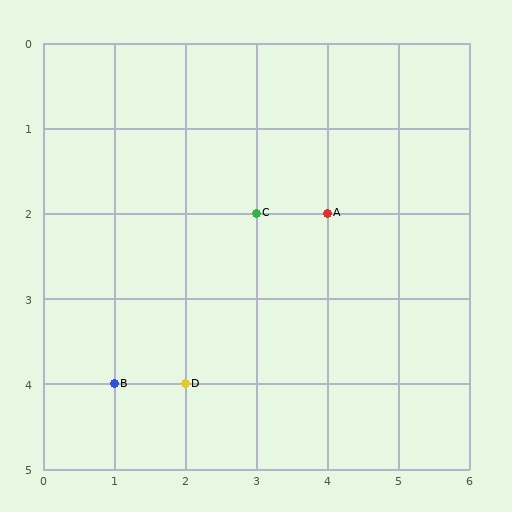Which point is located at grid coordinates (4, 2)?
Point A is at (4, 2).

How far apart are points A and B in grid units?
Points A and B are 3 columns and 2 rows apart (about 3.6 grid units diagonally).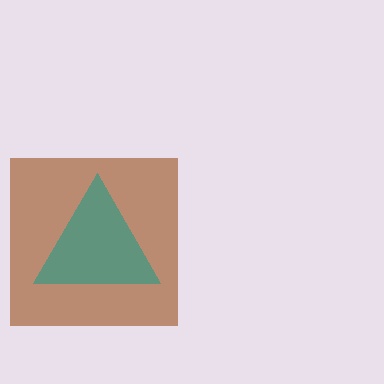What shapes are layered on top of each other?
The layered shapes are: a brown square, a teal triangle.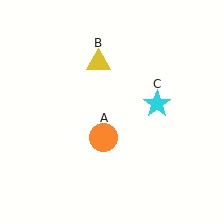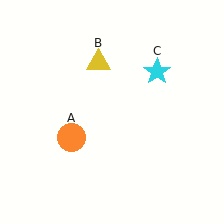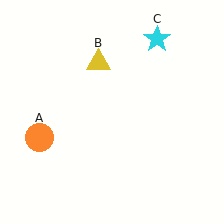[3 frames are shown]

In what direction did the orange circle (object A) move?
The orange circle (object A) moved left.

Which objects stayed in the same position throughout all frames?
Yellow triangle (object B) remained stationary.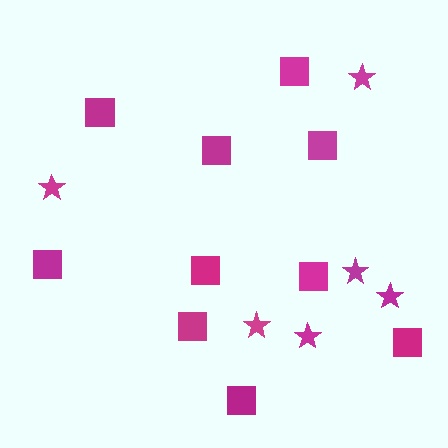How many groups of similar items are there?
There are 2 groups: one group of stars (6) and one group of squares (10).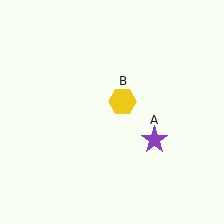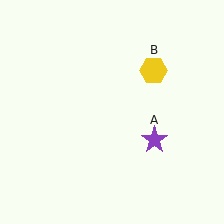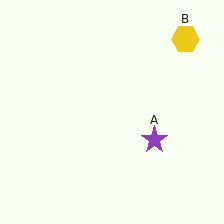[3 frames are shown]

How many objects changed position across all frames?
1 object changed position: yellow hexagon (object B).